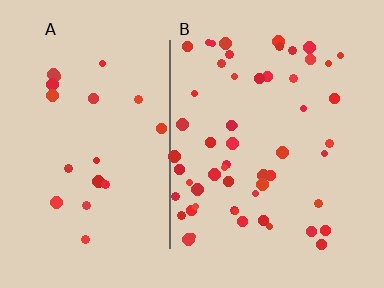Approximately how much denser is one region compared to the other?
Approximately 2.7× — region B over region A.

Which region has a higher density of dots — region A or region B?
B (the right).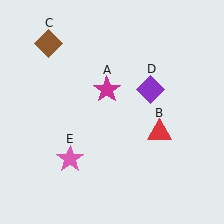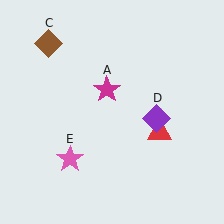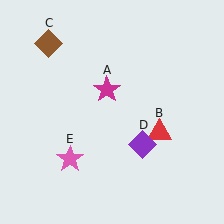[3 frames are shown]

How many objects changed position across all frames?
1 object changed position: purple diamond (object D).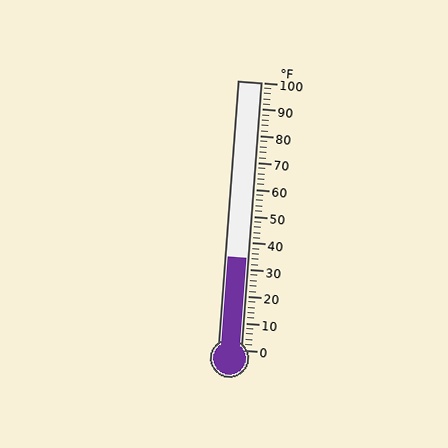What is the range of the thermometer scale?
The thermometer scale ranges from 0°F to 100°F.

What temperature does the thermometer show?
The thermometer shows approximately 34°F.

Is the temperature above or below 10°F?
The temperature is above 10°F.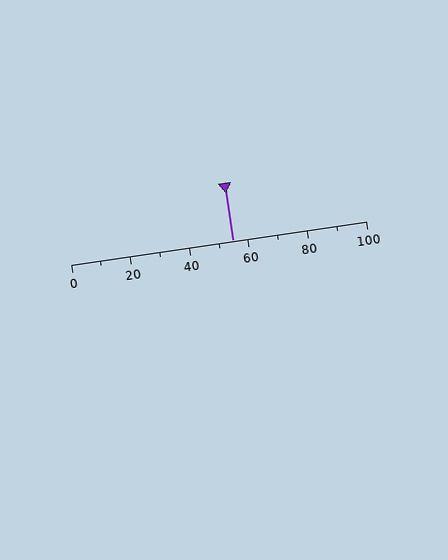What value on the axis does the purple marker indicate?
The marker indicates approximately 55.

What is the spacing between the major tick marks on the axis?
The major ticks are spaced 20 apart.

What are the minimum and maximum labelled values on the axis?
The axis runs from 0 to 100.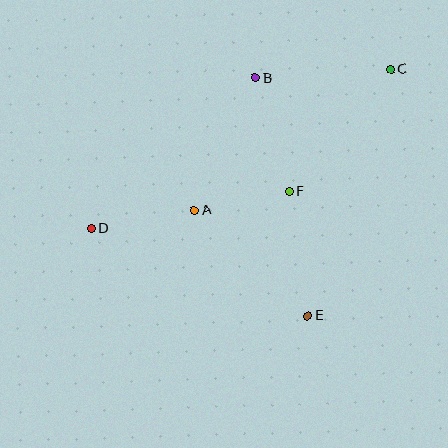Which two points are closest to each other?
Points A and F are closest to each other.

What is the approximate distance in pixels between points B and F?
The distance between B and F is approximately 118 pixels.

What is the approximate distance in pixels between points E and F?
The distance between E and F is approximately 126 pixels.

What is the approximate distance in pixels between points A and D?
The distance between A and D is approximately 104 pixels.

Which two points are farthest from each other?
Points C and D are farthest from each other.